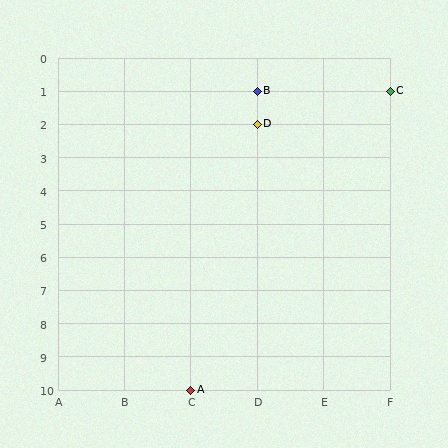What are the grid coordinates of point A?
Point A is at grid coordinates (C, 10).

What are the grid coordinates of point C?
Point C is at grid coordinates (F, 1).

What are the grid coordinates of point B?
Point B is at grid coordinates (D, 1).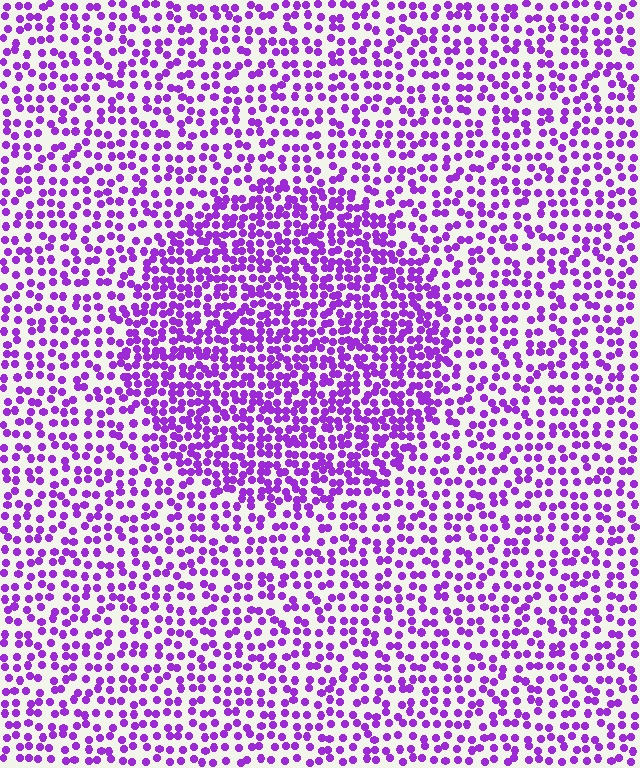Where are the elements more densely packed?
The elements are more densely packed inside the circle boundary.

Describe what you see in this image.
The image contains small purple elements arranged at two different densities. A circle-shaped region is visible where the elements are more densely packed than the surrounding area.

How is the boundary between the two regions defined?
The boundary is defined by a change in element density (approximately 1.7x ratio). All elements are the same color, size, and shape.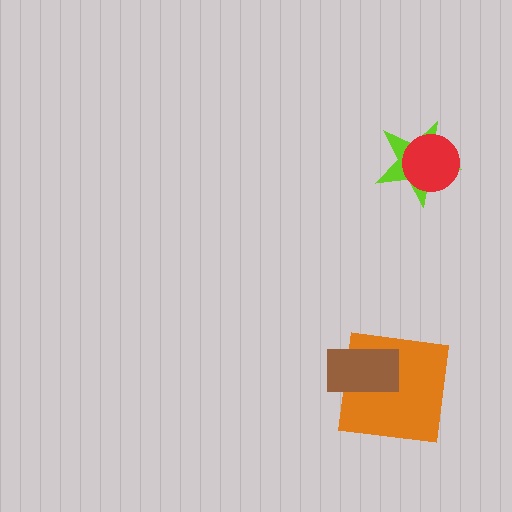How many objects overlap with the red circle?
1 object overlaps with the red circle.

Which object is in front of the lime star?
The red circle is in front of the lime star.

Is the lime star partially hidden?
Yes, it is partially covered by another shape.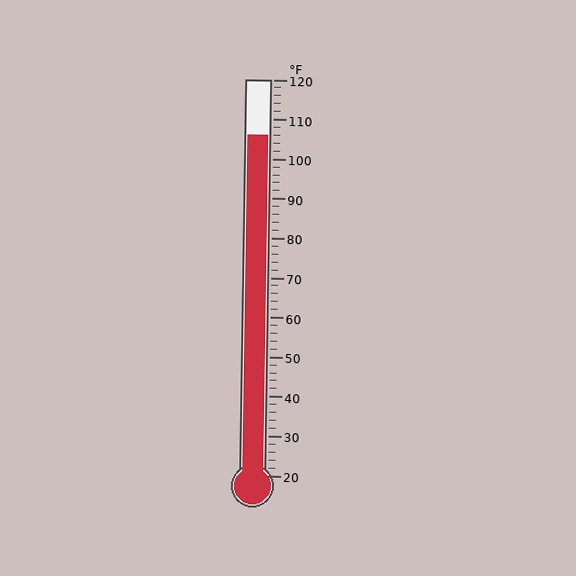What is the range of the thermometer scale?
The thermometer scale ranges from 20°F to 120°F.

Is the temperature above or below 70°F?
The temperature is above 70°F.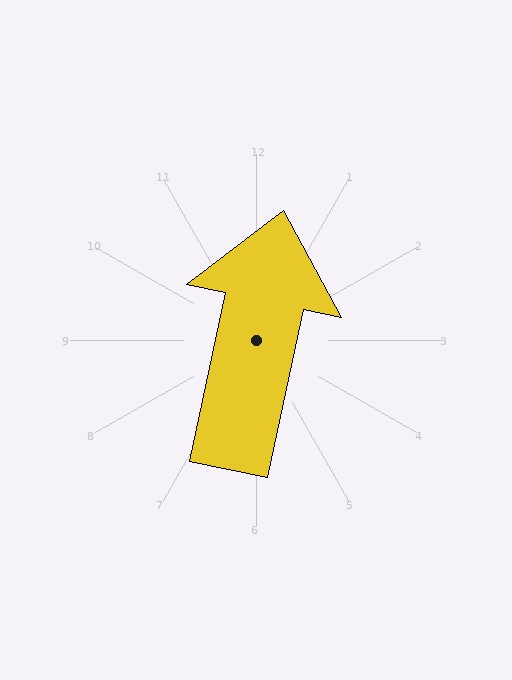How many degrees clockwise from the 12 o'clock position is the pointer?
Approximately 12 degrees.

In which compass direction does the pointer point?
North.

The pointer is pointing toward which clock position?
Roughly 12 o'clock.